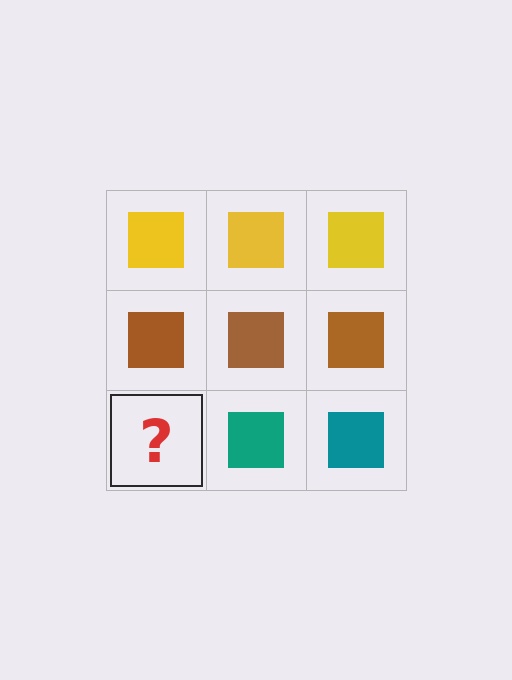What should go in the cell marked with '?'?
The missing cell should contain a teal square.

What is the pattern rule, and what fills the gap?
The rule is that each row has a consistent color. The gap should be filled with a teal square.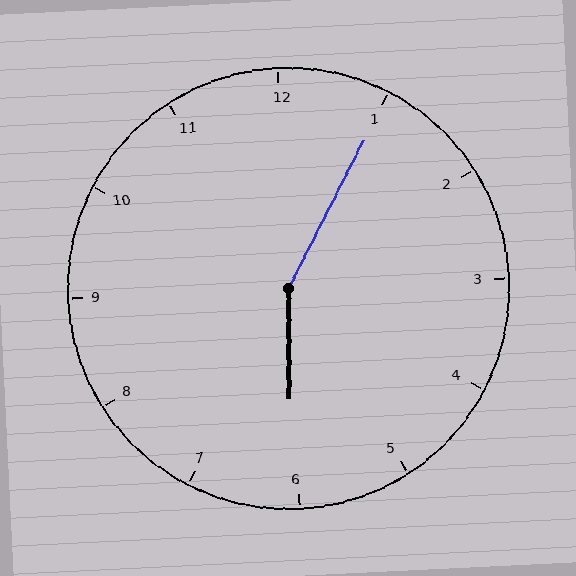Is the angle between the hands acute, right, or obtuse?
It is obtuse.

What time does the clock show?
6:05.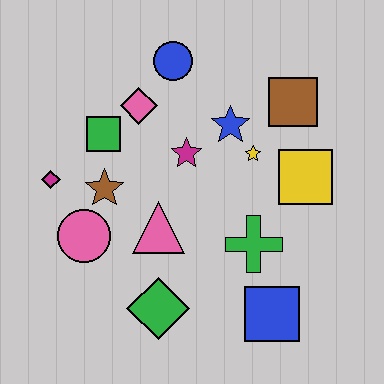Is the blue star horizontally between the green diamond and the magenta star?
No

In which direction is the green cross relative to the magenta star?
The green cross is below the magenta star.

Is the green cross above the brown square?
No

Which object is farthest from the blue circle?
The blue square is farthest from the blue circle.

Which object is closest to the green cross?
The blue square is closest to the green cross.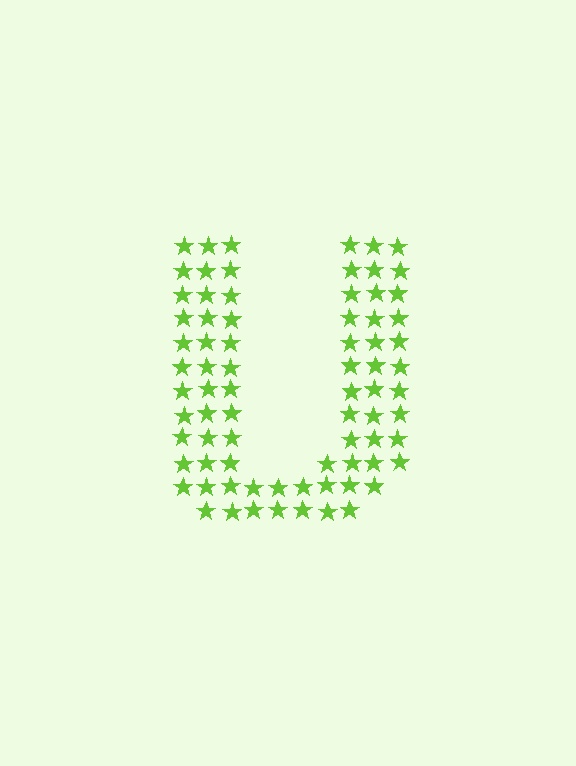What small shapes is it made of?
It is made of small stars.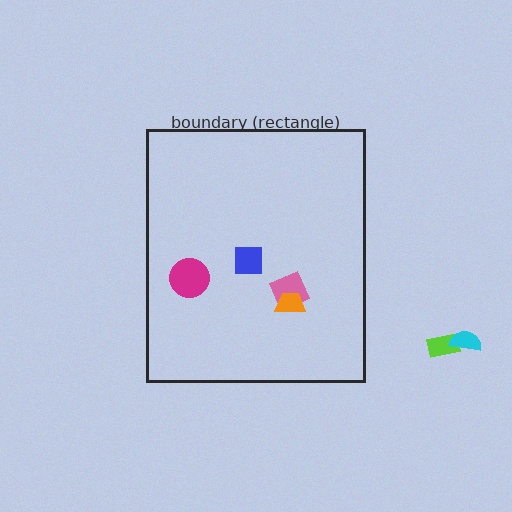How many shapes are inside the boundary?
4 inside, 2 outside.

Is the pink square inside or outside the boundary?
Inside.